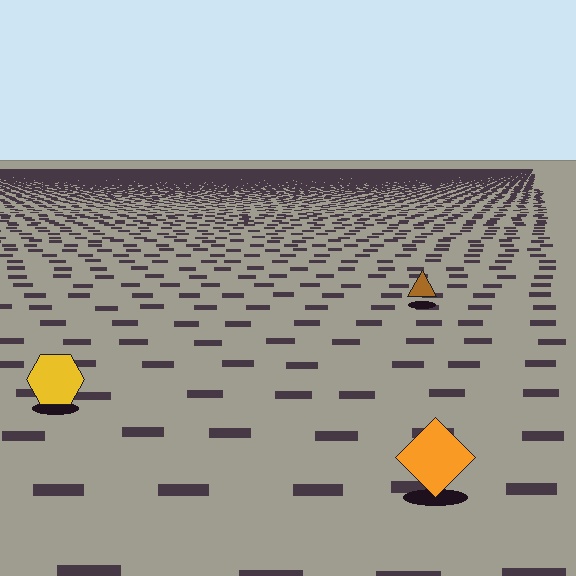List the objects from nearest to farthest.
From nearest to farthest: the orange diamond, the yellow hexagon, the brown triangle.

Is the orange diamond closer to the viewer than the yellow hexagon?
Yes. The orange diamond is closer — you can tell from the texture gradient: the ground texture is coarser near it.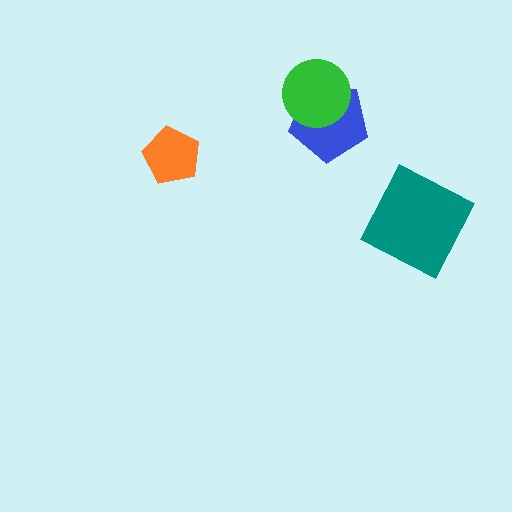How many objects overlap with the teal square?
0 objects overlap with the teal square.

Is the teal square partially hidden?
No, no other shape covers it.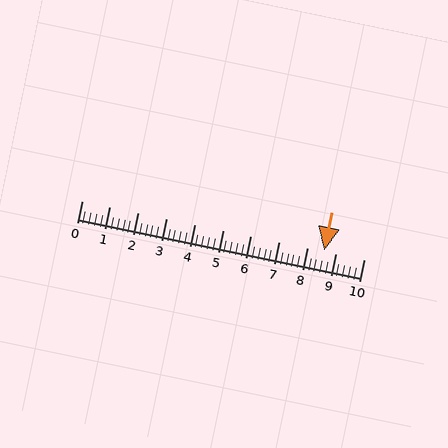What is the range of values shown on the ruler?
The ruler shows values from 0 to 10.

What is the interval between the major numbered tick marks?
The major tick marks are spaced 1 units apart.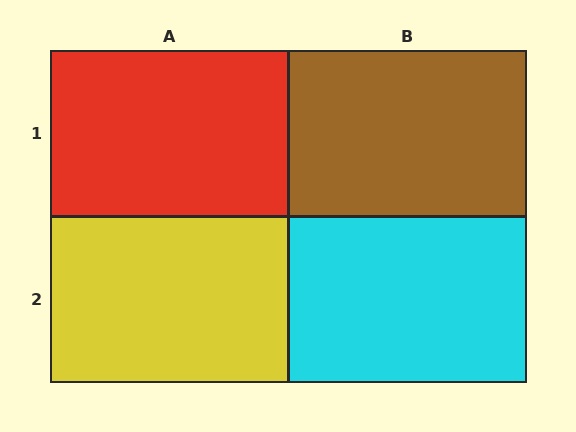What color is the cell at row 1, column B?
Brown.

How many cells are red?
1 cell is red.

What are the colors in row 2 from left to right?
Yellow, cyan.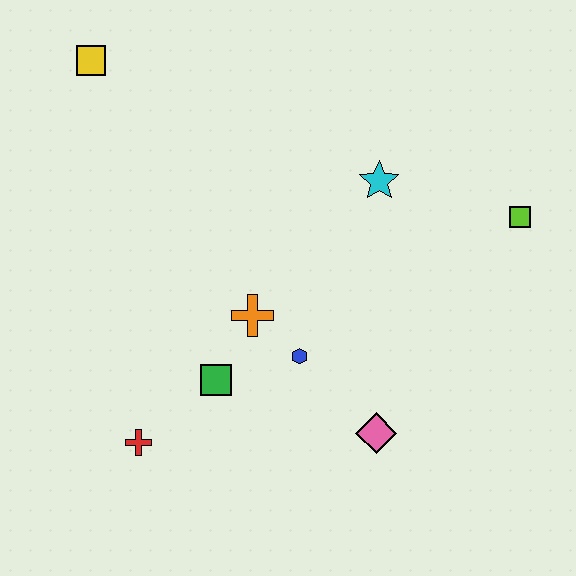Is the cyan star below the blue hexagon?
No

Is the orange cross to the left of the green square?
No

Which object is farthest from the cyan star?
The red cross is farthest from the cyan star.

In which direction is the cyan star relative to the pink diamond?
The cyan star is above the pink diamond.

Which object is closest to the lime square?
The cyan star is closest to the lime square.